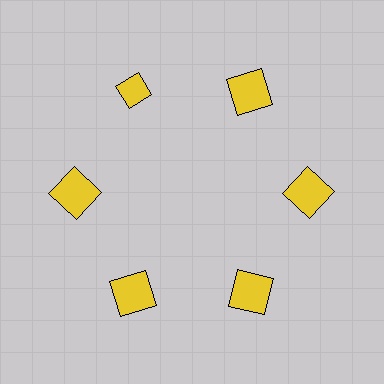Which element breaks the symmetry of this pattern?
The yellow diamond at roughly the 11 o'clock position breaks the symmetry. All other shapes are yellow squares.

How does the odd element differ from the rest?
It has a different shape: diamond instead of square.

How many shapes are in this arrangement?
There are 6 shapes arranged in a ring pattern.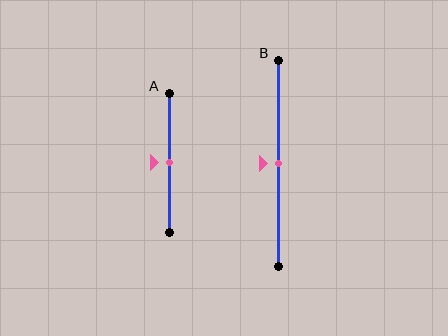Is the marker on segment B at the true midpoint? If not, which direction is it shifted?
Yes, the marker on segment B is at the true midpoint.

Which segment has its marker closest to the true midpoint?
Segment A has its marker closest to the true midpoint.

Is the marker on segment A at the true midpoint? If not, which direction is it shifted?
Yes, the marker on segment A is at the true midpoint.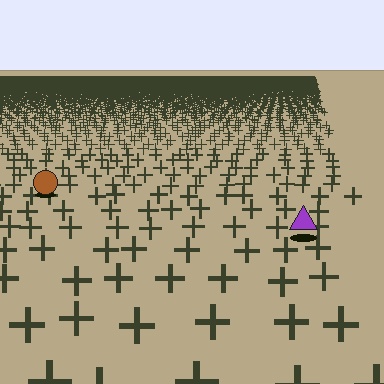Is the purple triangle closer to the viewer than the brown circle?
Yes. The purple triangle is closer — you can tell from the texture gradient: the ground texture is coarser near it.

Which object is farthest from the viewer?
The brown circle is farthest from the viewer. It appears smaller and the ground texture around it is denser.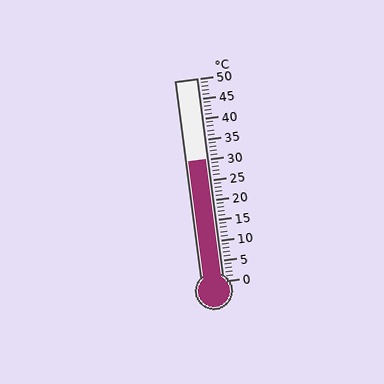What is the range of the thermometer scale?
The thermometer scale ranges from 0°C to 50°C.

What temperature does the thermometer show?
The thermometer shows approximately 30°C.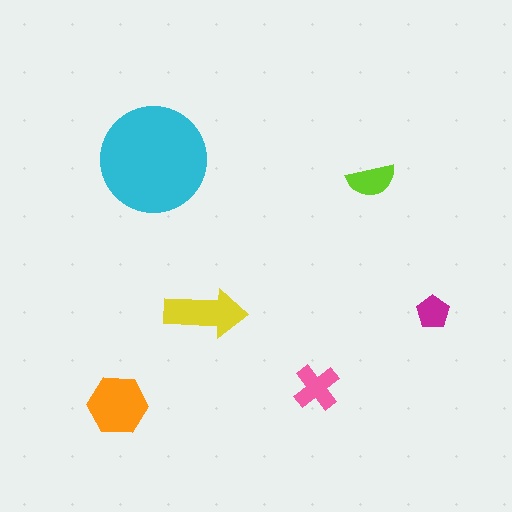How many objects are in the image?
There are 6 objects in the image.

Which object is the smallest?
The magenta pentagon.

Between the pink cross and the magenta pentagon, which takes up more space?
The pink cross.